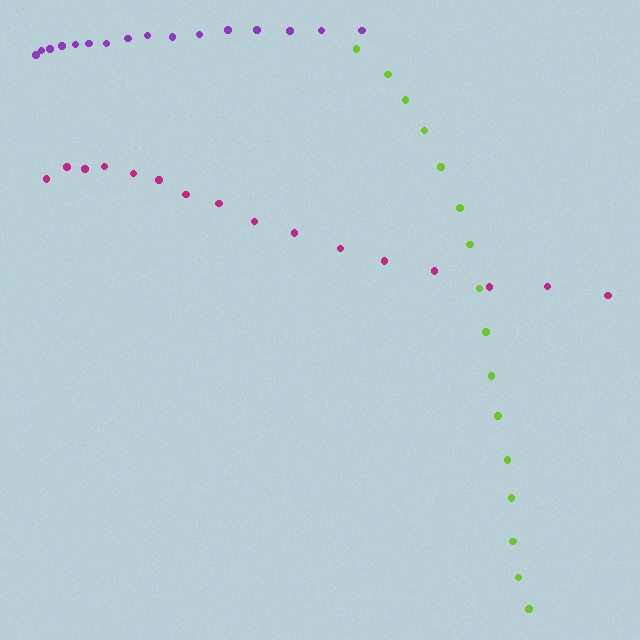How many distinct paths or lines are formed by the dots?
There are 3 distinct paths.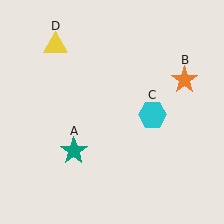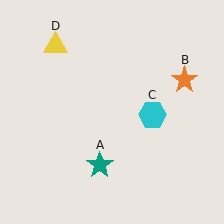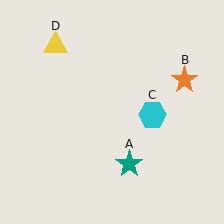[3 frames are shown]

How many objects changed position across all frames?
1 object changed position: teal star (object A).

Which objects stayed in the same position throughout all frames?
Orange star (object B) and cyan hexagon (object C) and yellow triangle (object D) remained stationary.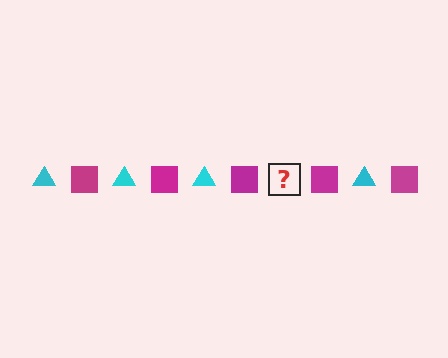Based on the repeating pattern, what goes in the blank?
The blank should be a cyan triangle.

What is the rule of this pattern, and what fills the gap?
The rule is that the pattern alternates between cyan triangle and magenta square. The gap should be filled with a cyan triangle.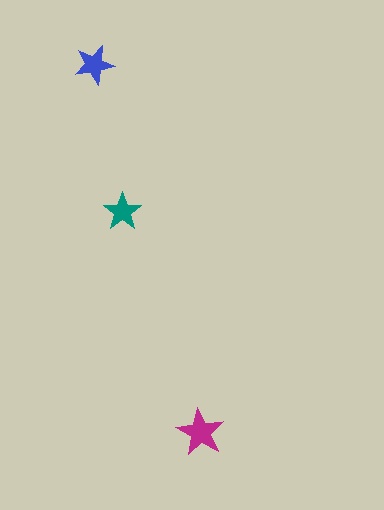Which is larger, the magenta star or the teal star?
The magenta one.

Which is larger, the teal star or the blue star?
The blue one.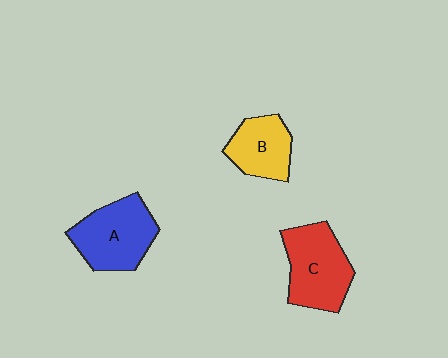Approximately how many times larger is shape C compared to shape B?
Approximately 1.4 times.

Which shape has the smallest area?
Shape B (yellow).